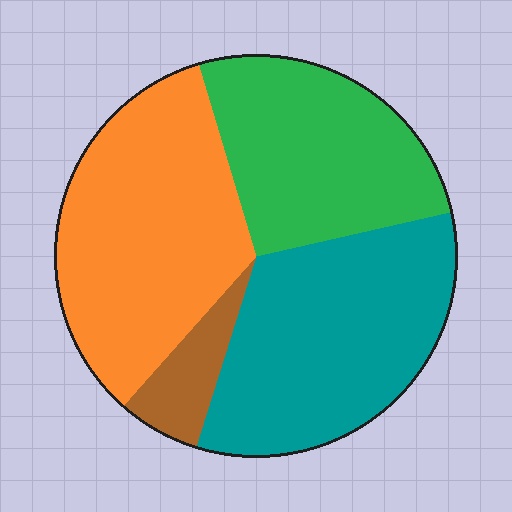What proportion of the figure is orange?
Orange takes up about one third (1/3) of the figure.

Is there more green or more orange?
Orange.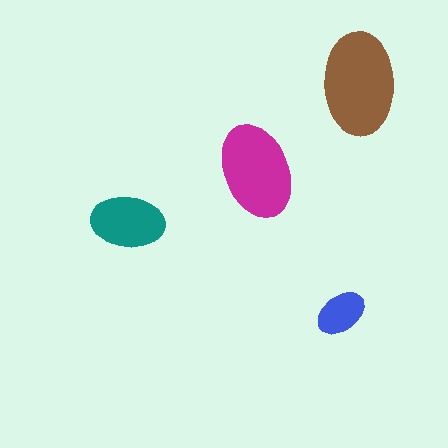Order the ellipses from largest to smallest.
the brown one, the magenta one, the teal one, the blue one.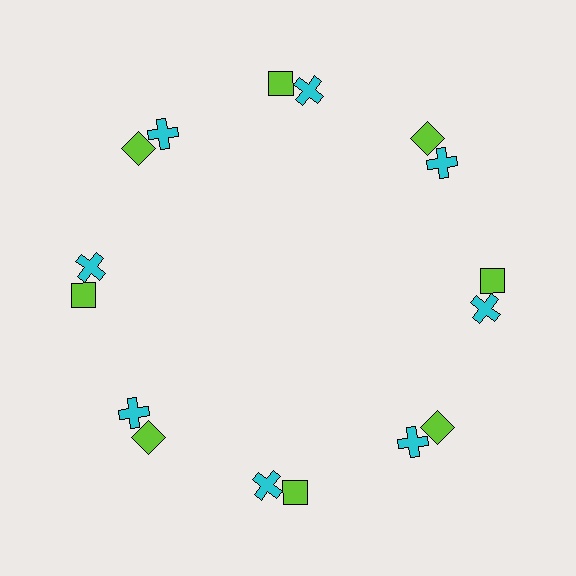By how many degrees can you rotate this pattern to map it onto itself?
The pattern maps onto itself every 45 degrees of rotation.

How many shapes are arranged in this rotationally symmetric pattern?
There are 16 shapes, arranged in 8 groups of 2.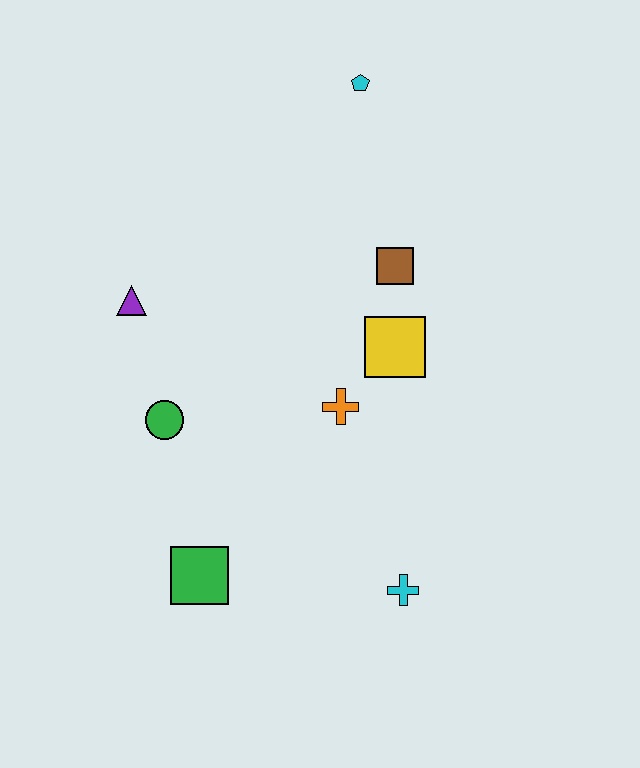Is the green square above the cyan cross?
Yes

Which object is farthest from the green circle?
The cyan pentagon is farthest from the green circle.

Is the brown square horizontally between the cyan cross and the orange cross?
Yes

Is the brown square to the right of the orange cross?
Yes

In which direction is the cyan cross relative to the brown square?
The cyan cross is below the brown square.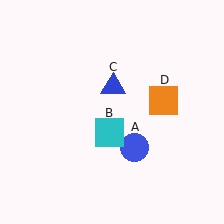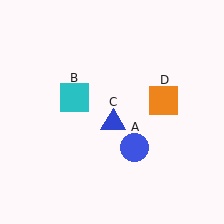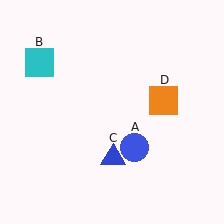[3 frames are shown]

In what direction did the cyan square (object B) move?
The cyan square (object B) moved up and to the left.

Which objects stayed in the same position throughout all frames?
Blue circle (object A) and orange square (object D) remained stationary.